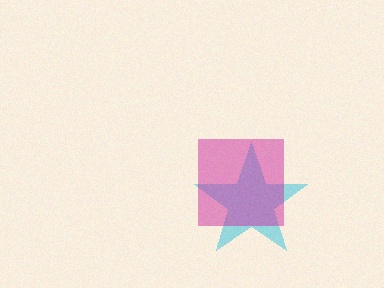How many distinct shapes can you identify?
There are 2 distinct shapes: a cyan star, a magenta square.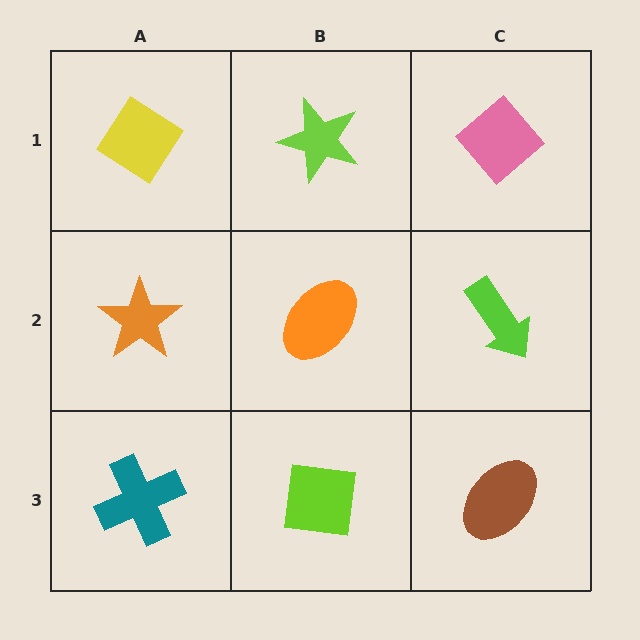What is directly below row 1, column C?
A lime arrow.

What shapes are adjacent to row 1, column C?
A lime arrow (row 2, column C), a lime star (row 1, column B).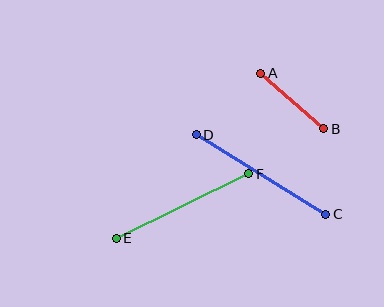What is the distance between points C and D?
The distance is approximately 152 pixels.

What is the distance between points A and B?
The distance is approximately 84 pixels.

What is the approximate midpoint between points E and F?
The midpoint is at approximately (183, 206) pixels.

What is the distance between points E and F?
The distance is approximately 148 pixels.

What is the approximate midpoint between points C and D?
The midpoint is at approximately (261, 174) pixels.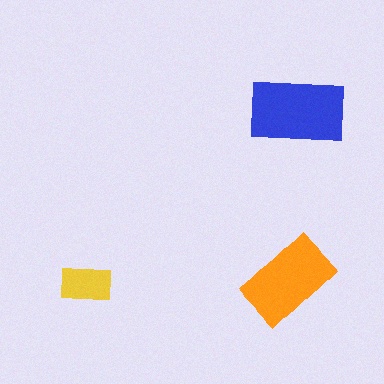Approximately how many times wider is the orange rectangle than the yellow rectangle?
About 2 times wider.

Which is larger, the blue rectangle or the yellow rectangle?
The blue one.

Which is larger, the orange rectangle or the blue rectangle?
The blue one.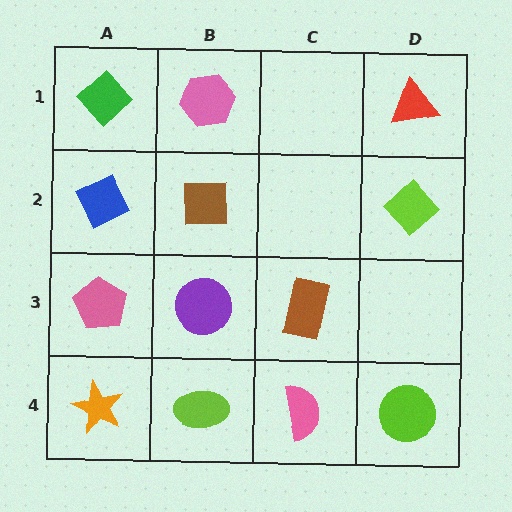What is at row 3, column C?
A brown rectangle.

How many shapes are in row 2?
3 shapes.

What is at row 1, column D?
A red triangle.